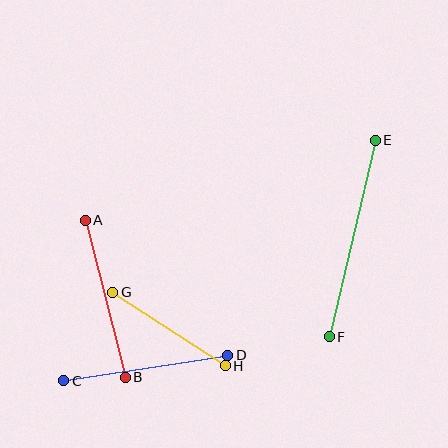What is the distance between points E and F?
The distance is approximately 202 pixels.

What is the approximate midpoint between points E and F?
The midpoint is at approximately (352, 238) pixels.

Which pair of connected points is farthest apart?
Points E and F are farthest apart.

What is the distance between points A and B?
The distance is approximately 162 pixels.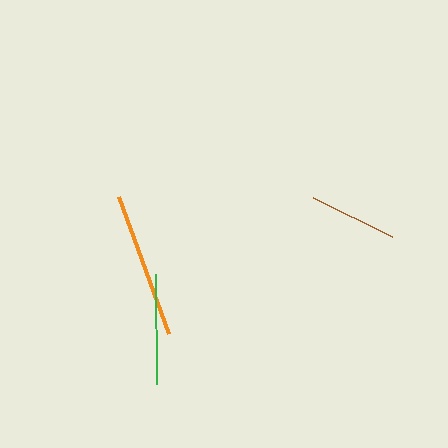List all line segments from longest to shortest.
From longest to shortest: orange, green, brown.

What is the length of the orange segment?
The orange segment is approximately 146 pixels long.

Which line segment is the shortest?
The brown line is the shortest at approximately 88 pixels.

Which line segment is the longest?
The orange line is the longest at approximately 146 pixels.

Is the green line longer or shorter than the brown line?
The green line is longer than the brown line.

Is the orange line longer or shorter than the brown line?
The orange line is longer than the brown line.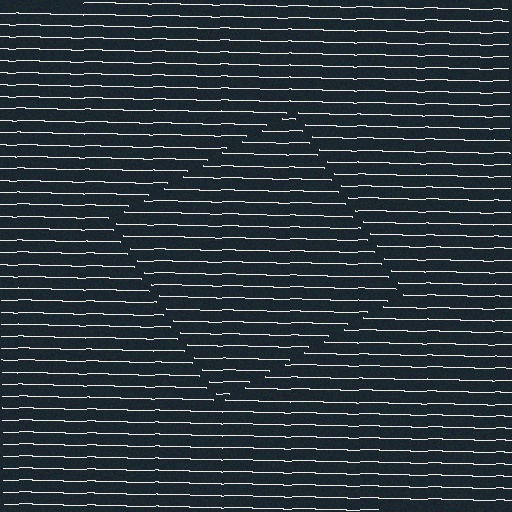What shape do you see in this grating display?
An illusory square. The interior of the shape contains the same grating, shifted by half a period — the contour is defined by the phase discontinuity where line-ends from the inner and outer gratings abut.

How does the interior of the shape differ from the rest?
The interior of the shape contains the same grating, shifted by half a period — the contour is defined by the phase discontinuity where line-ends from the inner and outer gratings abut.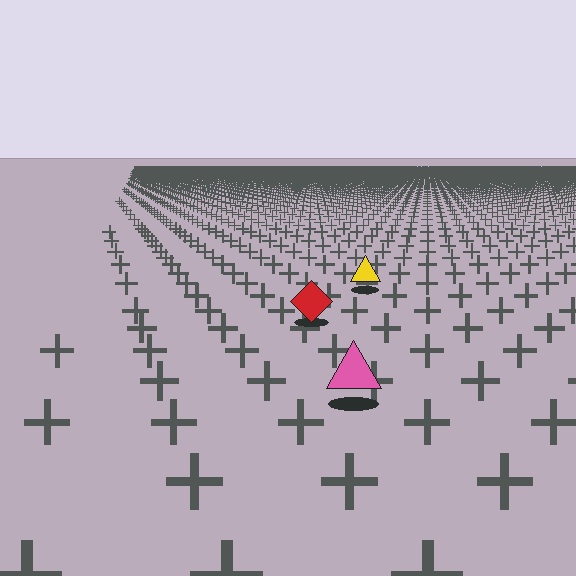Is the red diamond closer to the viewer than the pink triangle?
No. The pink triangle is closer — you can tell from the texture gradient: the ground texture is coarser near it.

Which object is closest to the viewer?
The pink triangle is closest. The texture marks near it are larger and more spread out.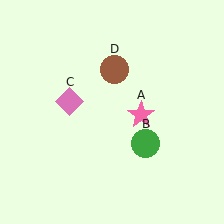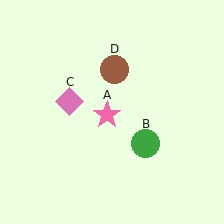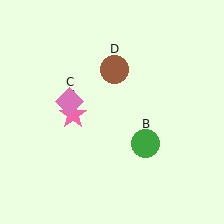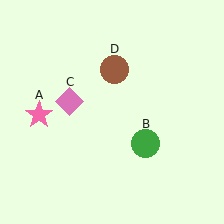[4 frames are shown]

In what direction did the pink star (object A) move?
The pink star (object A) moved left.